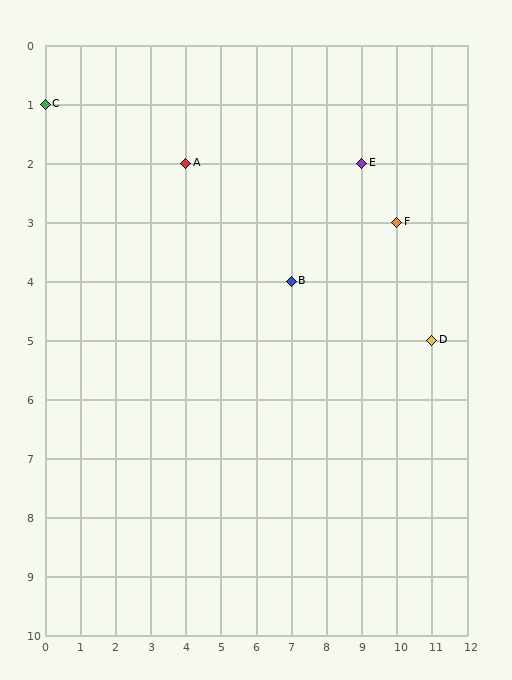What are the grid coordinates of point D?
Point D is at grid coordinates (11, 5).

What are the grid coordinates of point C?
Point C is at grid coordinates (0, 1).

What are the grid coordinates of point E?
Point E is at grid coordinates (9, 2).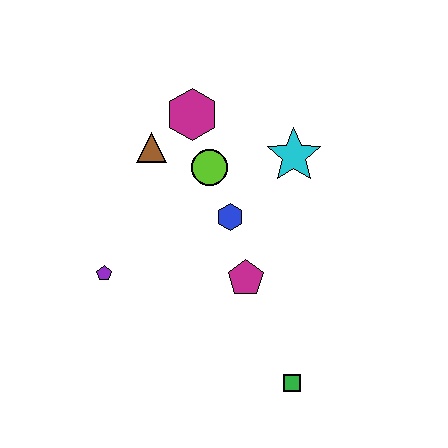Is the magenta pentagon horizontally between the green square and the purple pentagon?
Yes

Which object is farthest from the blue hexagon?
The green square is farthest from the blue hexagon.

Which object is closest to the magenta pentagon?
The blue hexagon is closest to the magenta pentagon.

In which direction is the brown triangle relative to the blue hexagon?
The brown triangle is to the left of the blue hexagon.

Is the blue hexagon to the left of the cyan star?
Yes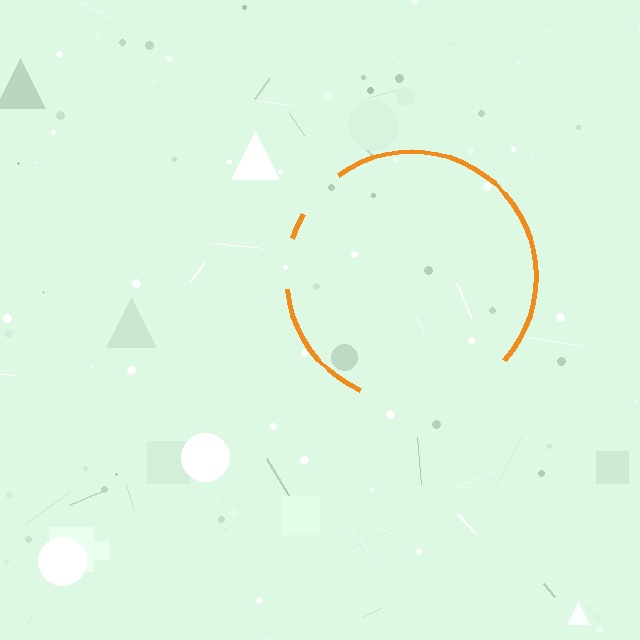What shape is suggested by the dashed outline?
The dashed outline suggests a circle.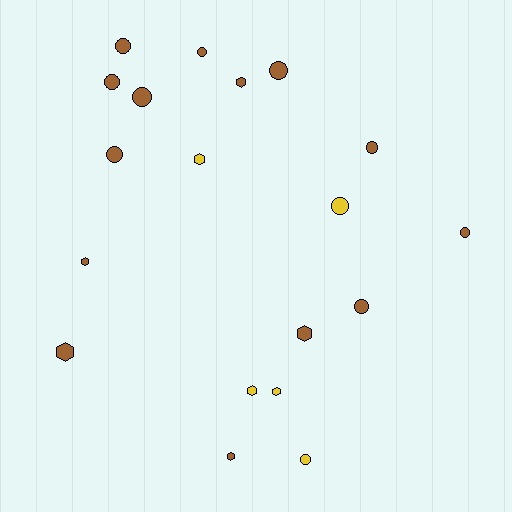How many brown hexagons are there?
There are 5 brown hexagons.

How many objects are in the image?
There are 19 objects.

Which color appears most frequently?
Brown, with 14 objects.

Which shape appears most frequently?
Circle, with 11 objects.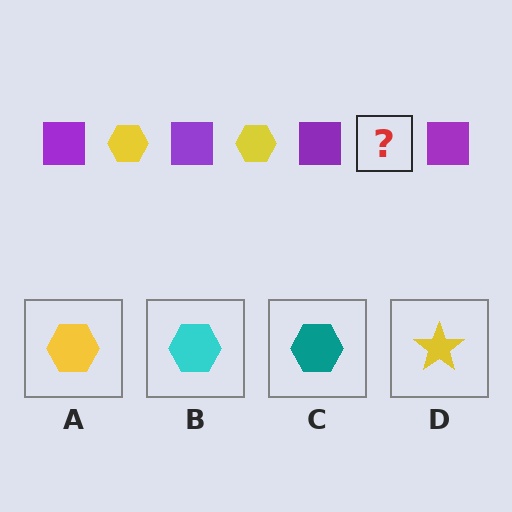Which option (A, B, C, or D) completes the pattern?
A.